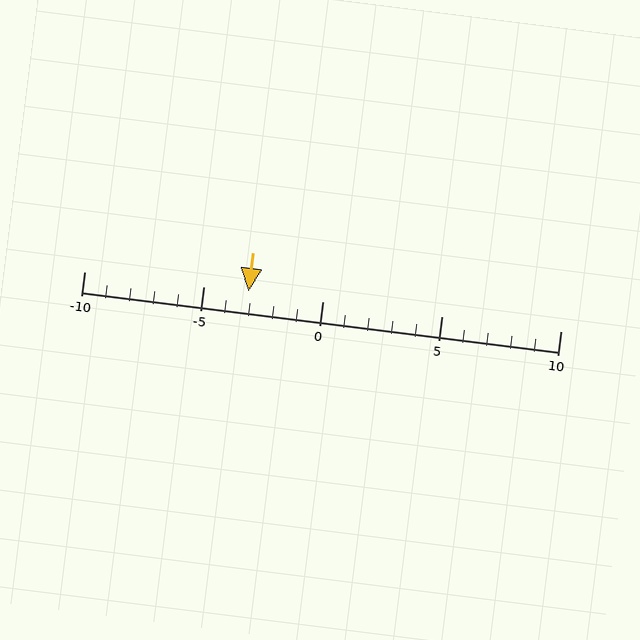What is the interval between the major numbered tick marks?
The major tick marks are spaced 5 units apart.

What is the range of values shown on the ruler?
The ruler shows values from -10 to 10.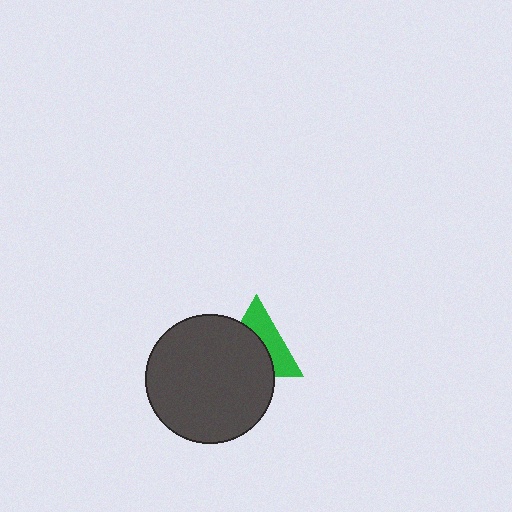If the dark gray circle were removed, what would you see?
You would see the complete green triangle.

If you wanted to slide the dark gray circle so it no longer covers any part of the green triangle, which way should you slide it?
Slide it toward the lower-left — that is the most direct way to separate the two shapes.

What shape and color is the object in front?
The object in front is a dark gray circle.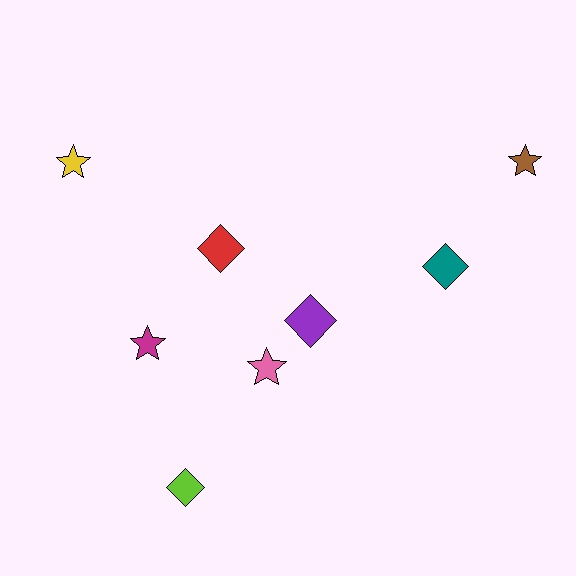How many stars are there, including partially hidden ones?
There are 4 stars.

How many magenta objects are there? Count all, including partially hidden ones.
There is 1 magenta object.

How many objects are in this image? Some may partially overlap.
There are 8 objects.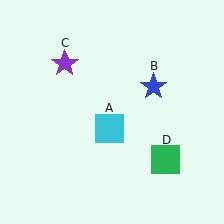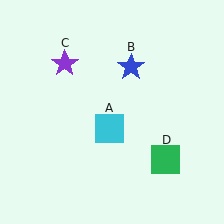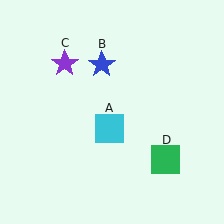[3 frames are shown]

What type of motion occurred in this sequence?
The blue star (object B) rotated counterclockwise around the center of the scene.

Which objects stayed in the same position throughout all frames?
Cyan square (object A) and purple star (object C) and green square (object D) remained stationary.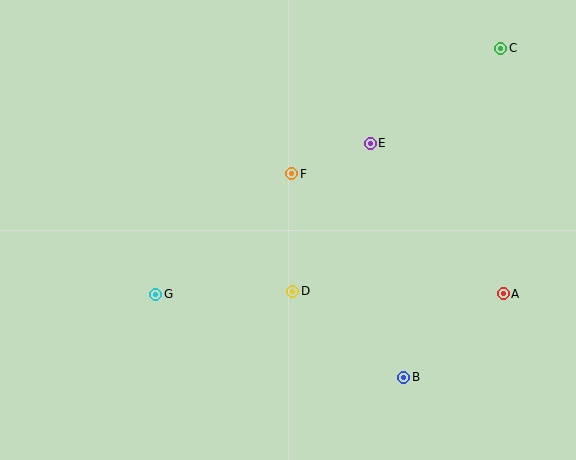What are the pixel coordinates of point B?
Point B is at (403, 377).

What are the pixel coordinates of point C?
Point C is at (501, 48).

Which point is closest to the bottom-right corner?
Point A is closest to the bottom-right corner.